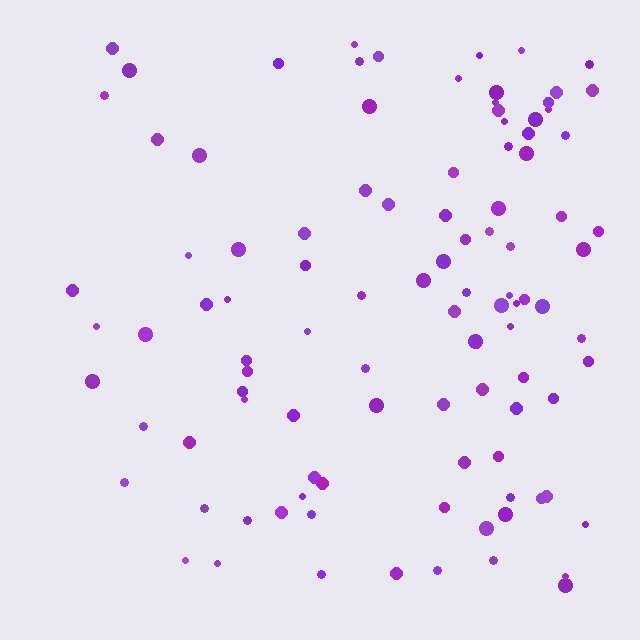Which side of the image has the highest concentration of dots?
The right.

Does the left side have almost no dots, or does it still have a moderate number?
Still a moderate number, just noticeably fewer than the right.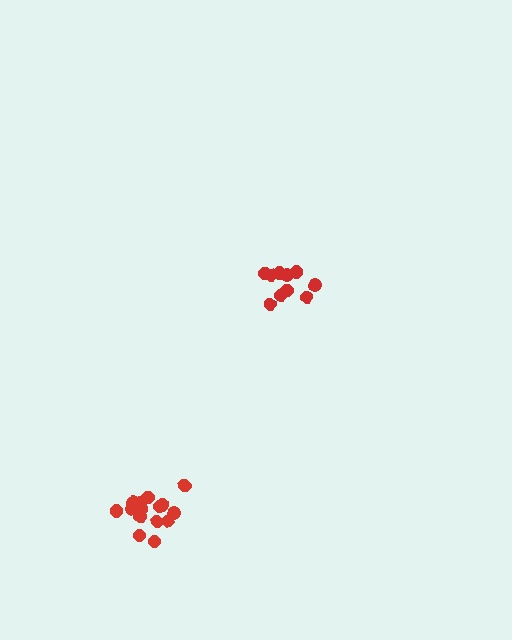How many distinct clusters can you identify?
There are 2 distinct clusters.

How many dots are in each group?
Group 1: 10 dots, Group 2: 16 dots (26 total).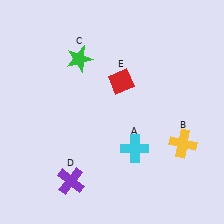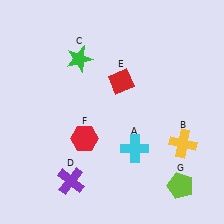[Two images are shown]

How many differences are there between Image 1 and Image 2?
There are 2 differences between the two images.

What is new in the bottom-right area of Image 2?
A lime pentagon (G) was added in the bottom-right area of Image 2.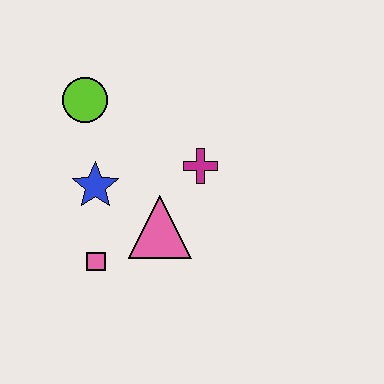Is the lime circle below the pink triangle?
No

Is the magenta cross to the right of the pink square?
Yes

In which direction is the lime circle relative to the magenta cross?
The lime circle is to the left of the magenta cross.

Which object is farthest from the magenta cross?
The pink square is farthest from the magenta cross.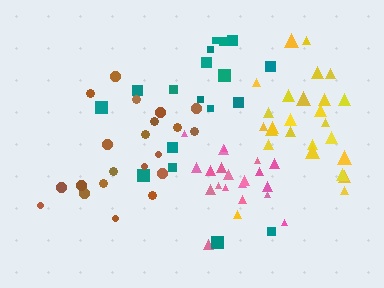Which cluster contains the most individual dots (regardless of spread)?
Yellow (28).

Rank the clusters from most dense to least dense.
pink, yellow, brown, teal.